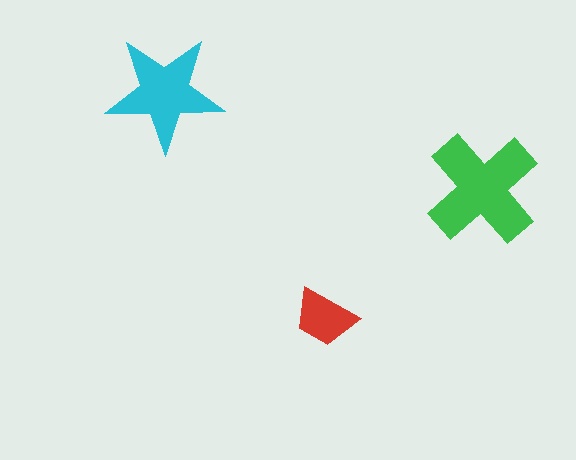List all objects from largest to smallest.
The green cross, the cyan star, the red trapezoid.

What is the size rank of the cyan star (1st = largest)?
2nd.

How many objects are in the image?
There are 3 objects in the image.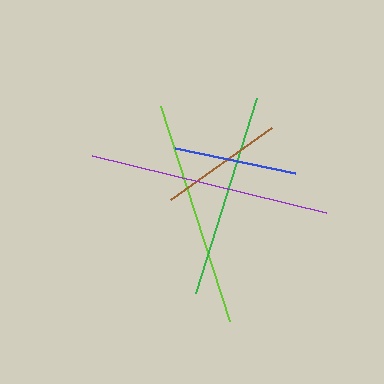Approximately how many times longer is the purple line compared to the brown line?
The purple line is approximately 1.9 times the length of the brown line.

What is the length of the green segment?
The green segment is approximately 205 pixels long.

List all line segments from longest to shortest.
From longest to shortest: purple, lime, green, brown, blue.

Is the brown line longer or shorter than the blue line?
The brown line is longer than the blue line.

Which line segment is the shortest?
The blue line is the shortest at approximately 122 pixels.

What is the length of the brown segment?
The brown segment is approximately 125 pixels long.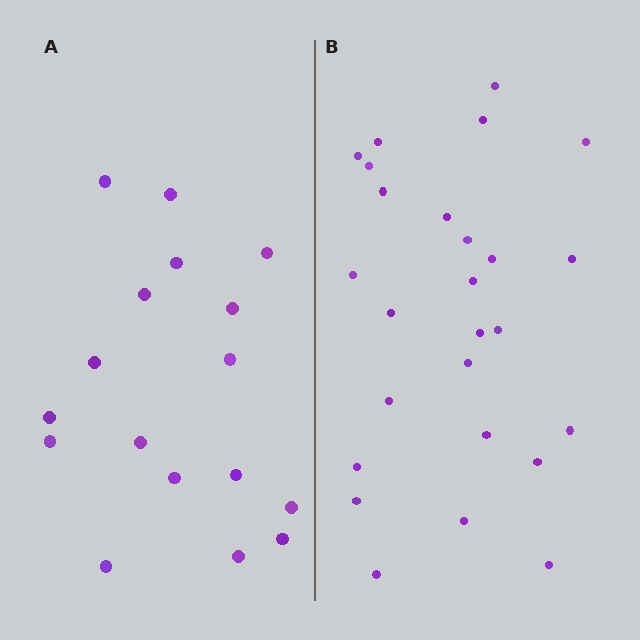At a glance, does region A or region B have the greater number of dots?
Region B (the right region) has more dots.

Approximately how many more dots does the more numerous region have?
Region B has roughly 8 or so more dots than region A.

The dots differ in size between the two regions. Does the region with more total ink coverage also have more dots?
No. Region A has more total ink coverage because its dots are larger, but region B actually contains more individual dots. Total area can be misleading — the number of items is what matters here.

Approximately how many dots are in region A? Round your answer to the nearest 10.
About 20 dots. (The exact count is 17, which rounds to 20.)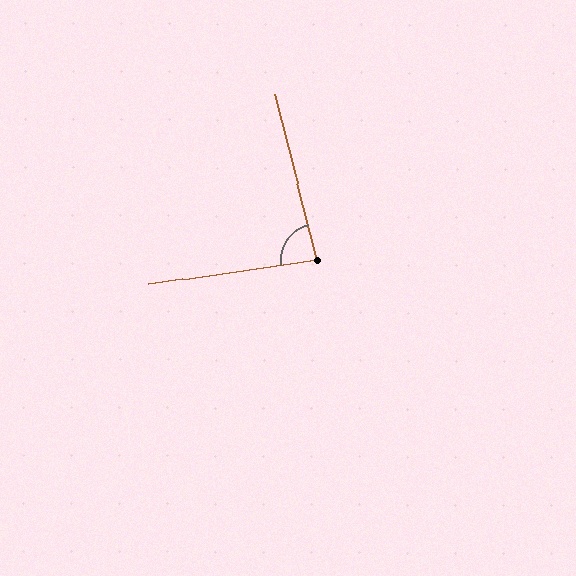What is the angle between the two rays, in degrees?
Approximately 84 degrees.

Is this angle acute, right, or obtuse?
It is acute.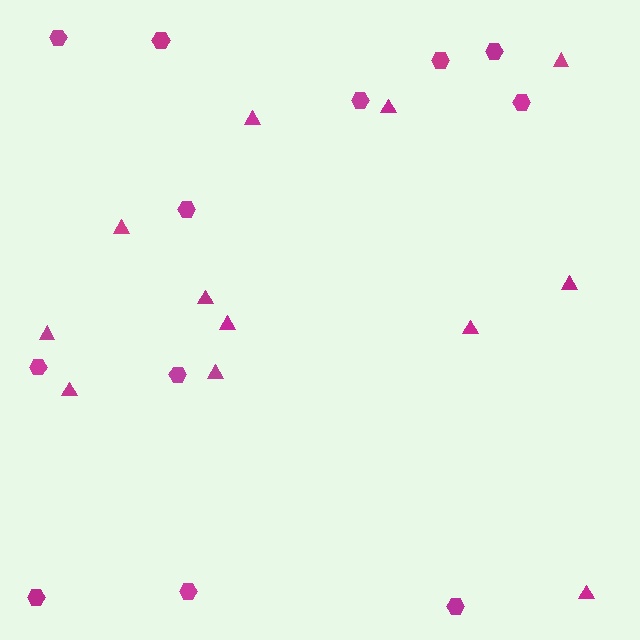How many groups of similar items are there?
There are 2 groups: one group of triangles (12) and one group of hexagons (12).